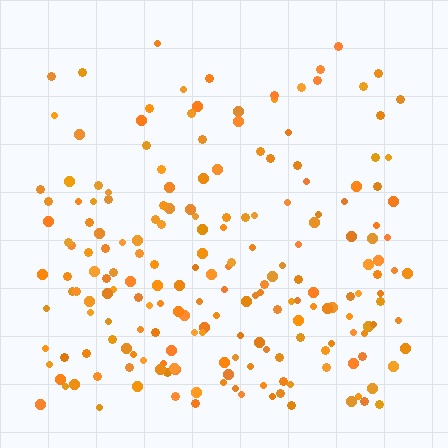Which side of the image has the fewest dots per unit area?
The top.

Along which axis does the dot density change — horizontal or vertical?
Vertical.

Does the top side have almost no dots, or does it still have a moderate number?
Still a moderate number, just noticeably fewer than the bottom.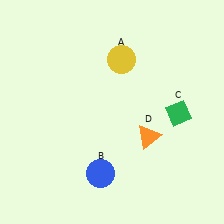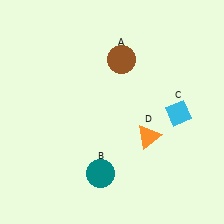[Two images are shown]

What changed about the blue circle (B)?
In Image 1, B is blue. In Image 2, it changed to teal.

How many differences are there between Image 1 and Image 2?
There are 3 differences between the two images.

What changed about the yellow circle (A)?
In Image 1, A is yellow. In Image 2, it changed to brown.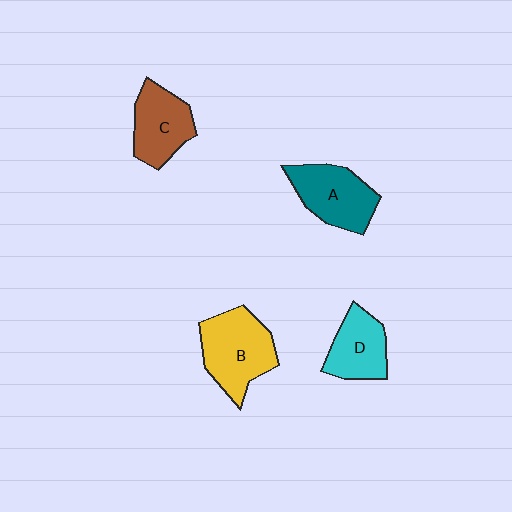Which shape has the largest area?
Shape B (yellow).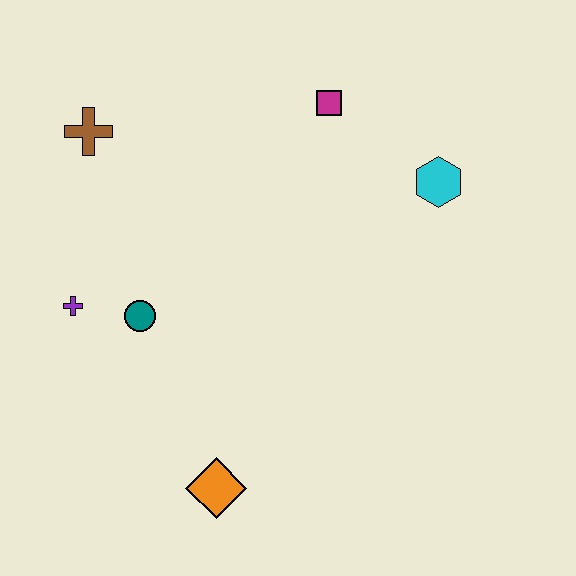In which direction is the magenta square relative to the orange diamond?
The magenta square is above the orange diamond.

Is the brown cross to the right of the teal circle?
No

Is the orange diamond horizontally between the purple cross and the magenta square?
Yes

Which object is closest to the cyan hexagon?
The magenta square is closest to the cyan hexagon.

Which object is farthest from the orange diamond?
The magenta square is farthest from the orange diamond.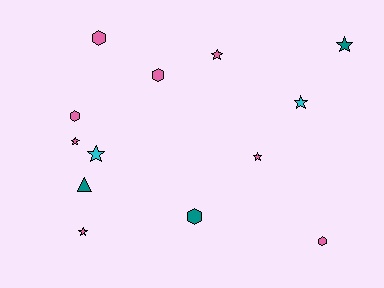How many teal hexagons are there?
There is 1 teal hexagon.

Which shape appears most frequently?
Star, with 7 objects.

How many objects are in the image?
There are 13 objects.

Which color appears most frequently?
Pink, with 8 objects.